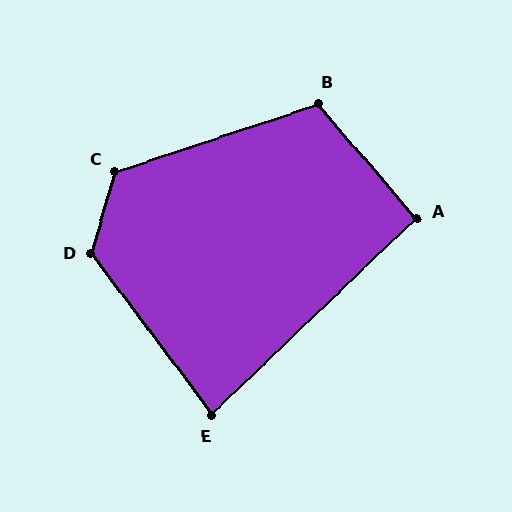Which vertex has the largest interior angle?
D, at approximately 127 degrees.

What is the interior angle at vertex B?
Approximately 112 degrees (obtuse).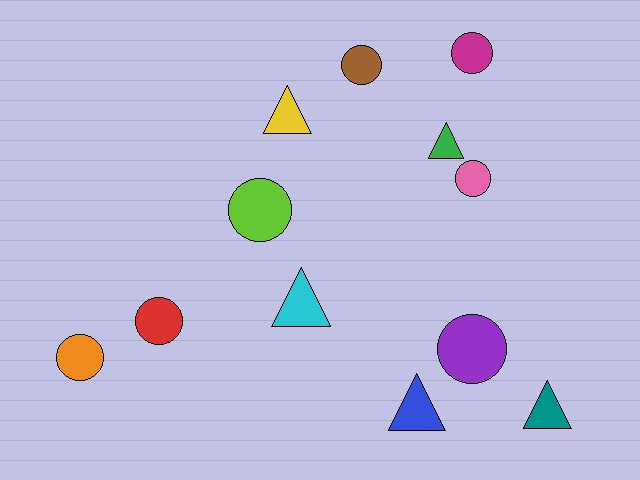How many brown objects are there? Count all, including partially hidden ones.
There is 1 brown object.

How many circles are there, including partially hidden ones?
There are 7 circles.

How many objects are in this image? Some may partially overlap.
There are 12 objects.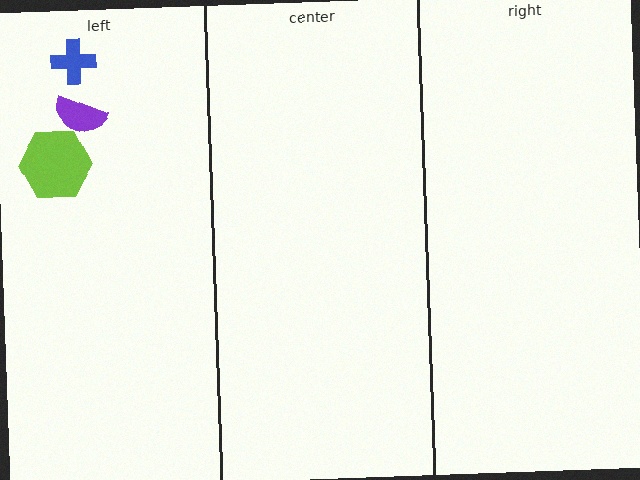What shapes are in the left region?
The lime hexagon, the blue cross, the purple semicircle.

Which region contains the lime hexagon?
The left region.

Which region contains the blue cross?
The left region.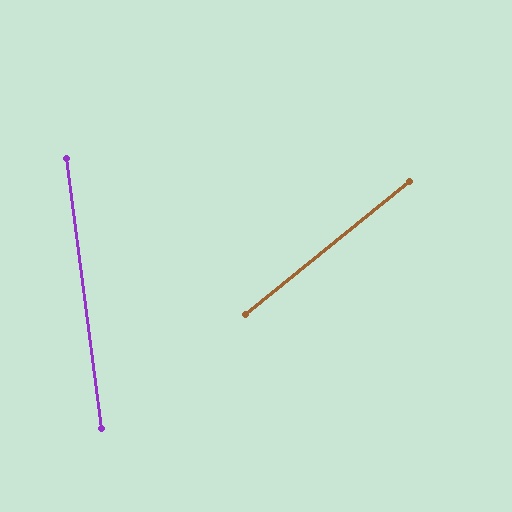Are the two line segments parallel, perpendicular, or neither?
Neither parallel nor perpendicular — they differ by about 58°.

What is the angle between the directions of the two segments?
Approximately 58 degrees.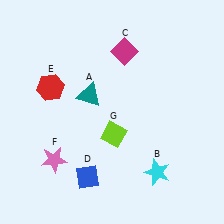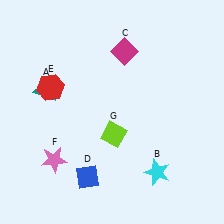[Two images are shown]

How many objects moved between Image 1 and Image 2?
1 object moved between the two images.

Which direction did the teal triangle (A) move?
The teal triangle (A) moved left.